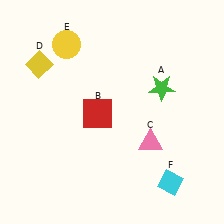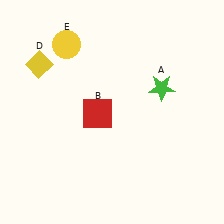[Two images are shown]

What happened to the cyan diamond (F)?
The cyan diamond (F) was removed in Image 2. It was in the bottom-right area of Image 1.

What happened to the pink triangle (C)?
The pink triangle (C) was removed in Image 2. It was in the bottom-right area of Image 1.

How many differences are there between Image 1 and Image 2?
There are 2 differences between the two images.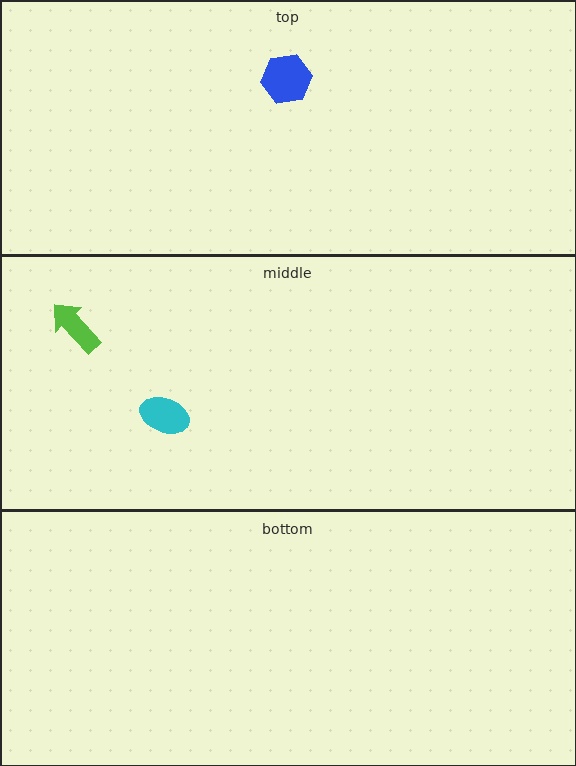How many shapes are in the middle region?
2.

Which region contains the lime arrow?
The middle region.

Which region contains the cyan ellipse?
The middle region.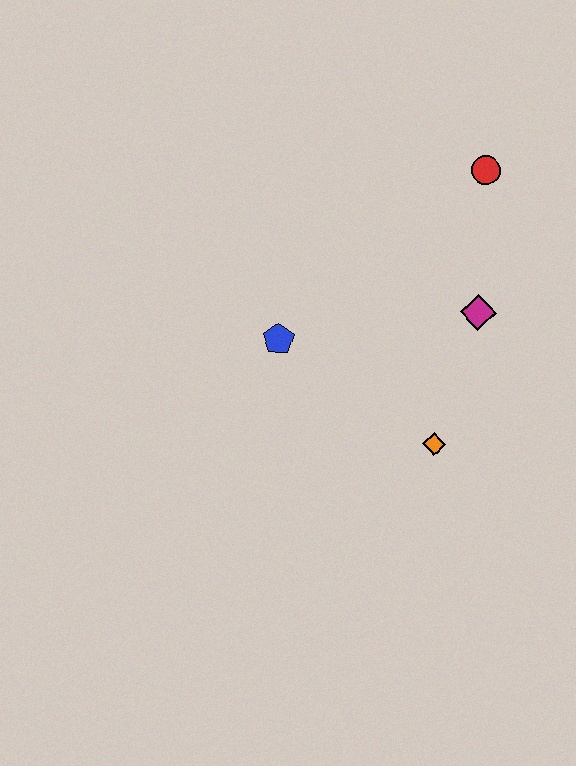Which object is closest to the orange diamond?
The magenta diamond is closest to the orange diamond.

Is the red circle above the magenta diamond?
Yes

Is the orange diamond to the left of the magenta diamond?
Yes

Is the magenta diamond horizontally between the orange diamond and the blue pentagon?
No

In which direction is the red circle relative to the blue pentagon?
The red circle is to the right of the blue pentagon.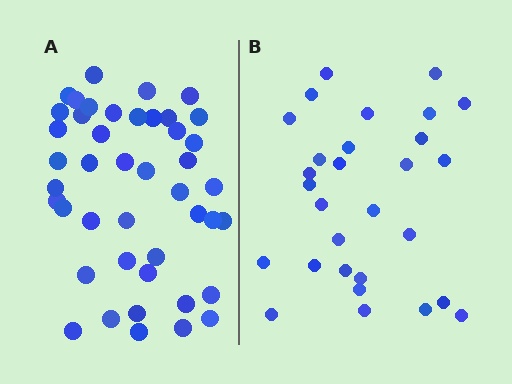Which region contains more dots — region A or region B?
Region A (the left region) has more dots.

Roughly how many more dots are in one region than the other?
Region A has approximately 15 more dots than region B.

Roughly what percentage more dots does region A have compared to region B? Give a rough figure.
About 50% more.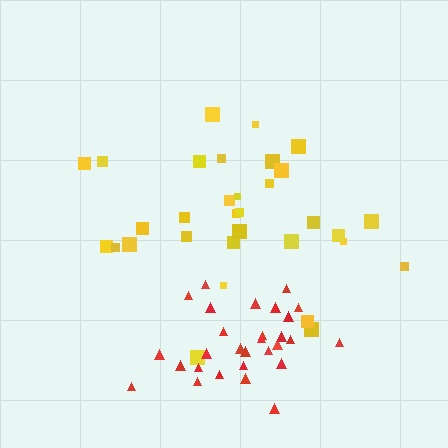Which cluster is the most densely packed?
Red.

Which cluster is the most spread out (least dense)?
Yellow.